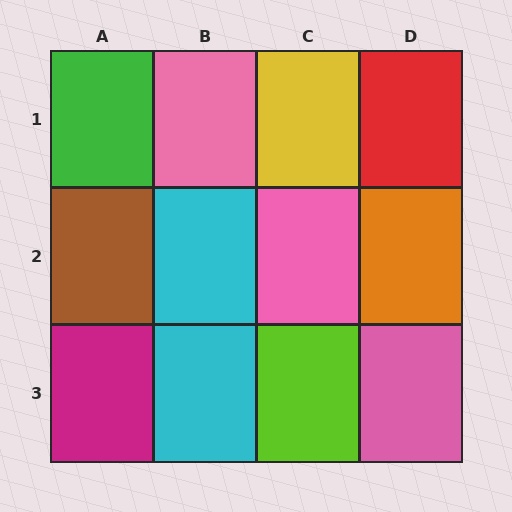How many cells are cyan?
2 cells are cyan.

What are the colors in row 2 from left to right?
Brown, cyan, pink, orange.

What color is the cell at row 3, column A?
Magenta.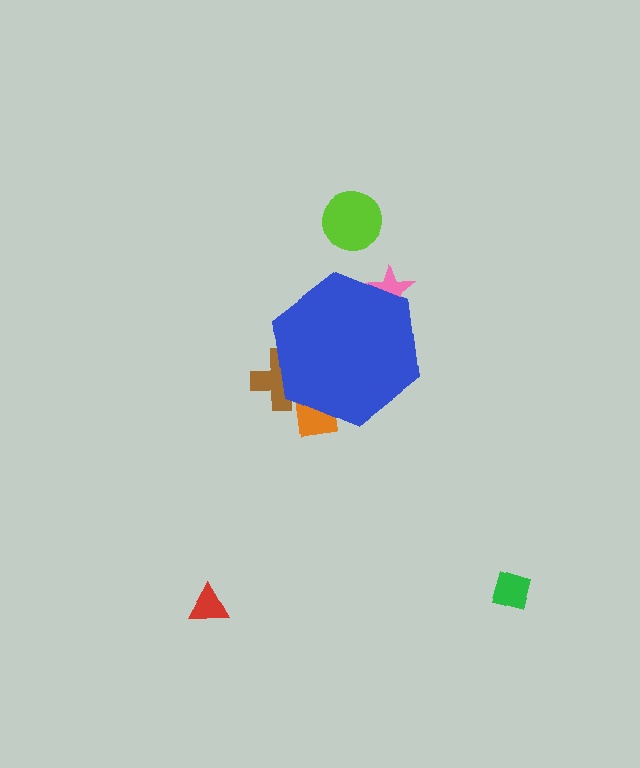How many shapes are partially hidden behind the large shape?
3 shapes are partially hidden.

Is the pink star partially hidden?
Yes, the pink star is partially hidden behind the blue hexagon.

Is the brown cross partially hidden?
Yes, the brown cross is partially hidden behind the blue hexagon.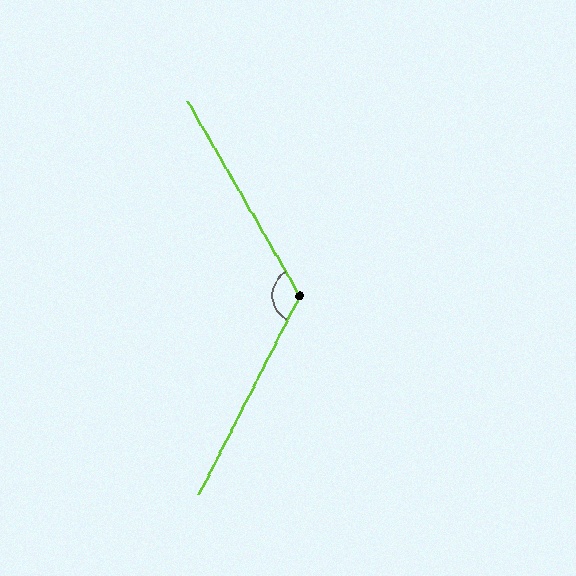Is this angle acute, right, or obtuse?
It is obtuse.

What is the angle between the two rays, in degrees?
Approximately 123 degrees.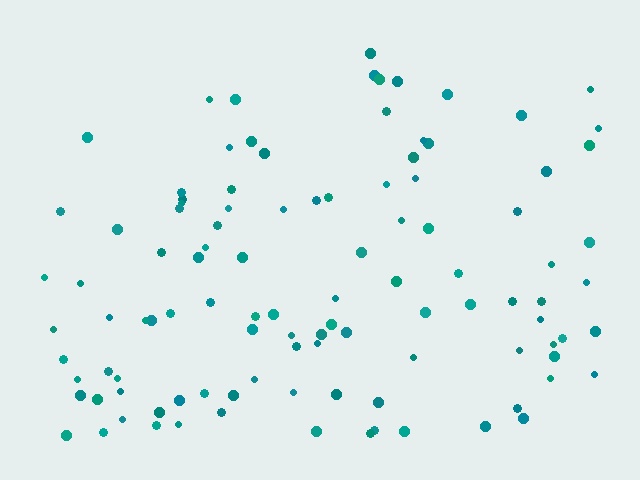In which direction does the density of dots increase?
From top to bottom, with the bottom side densest.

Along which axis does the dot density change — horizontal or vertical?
Vertical.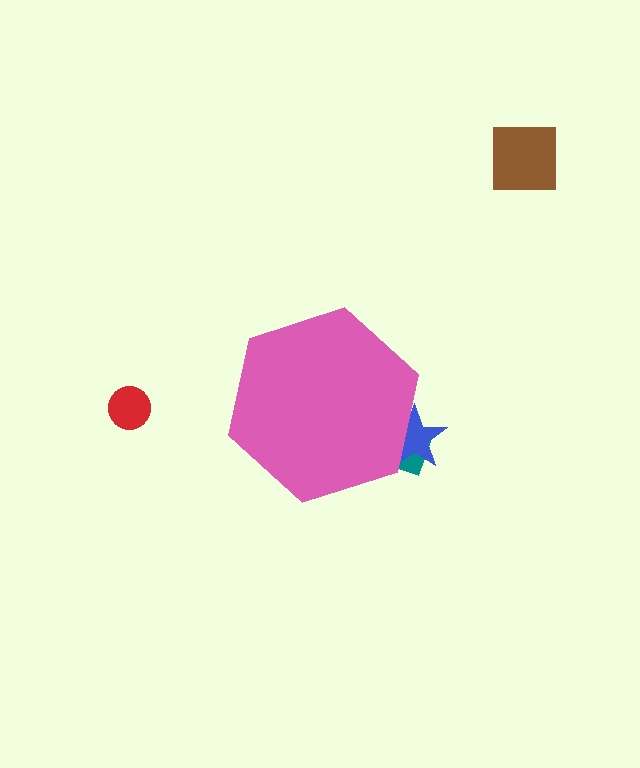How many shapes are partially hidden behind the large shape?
2 shapes are partially hidden.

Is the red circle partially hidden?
No, the red circle is fully visible.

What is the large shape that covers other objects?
A pink hexagon.